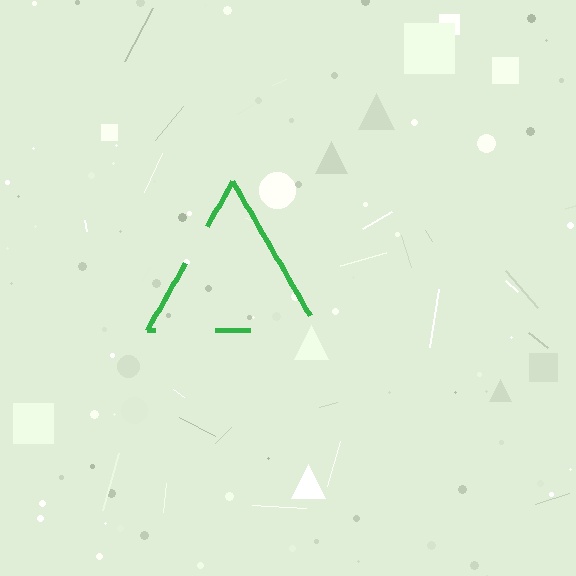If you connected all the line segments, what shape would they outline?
They would outline a triangle.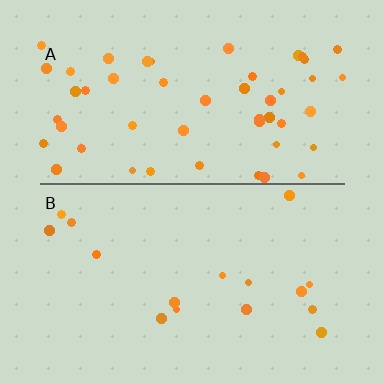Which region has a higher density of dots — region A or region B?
A (the top).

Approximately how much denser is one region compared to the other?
Approximately 3.1× — region A over region B.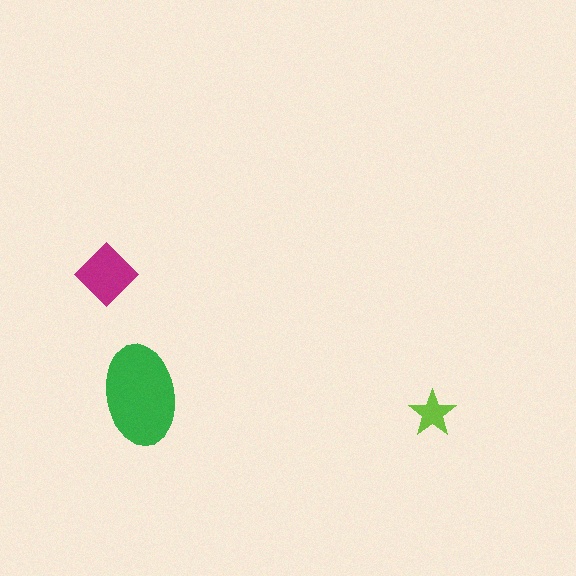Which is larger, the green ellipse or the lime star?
The green ellipse.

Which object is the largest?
The green ellipse.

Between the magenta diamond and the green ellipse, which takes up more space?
The green ellipse.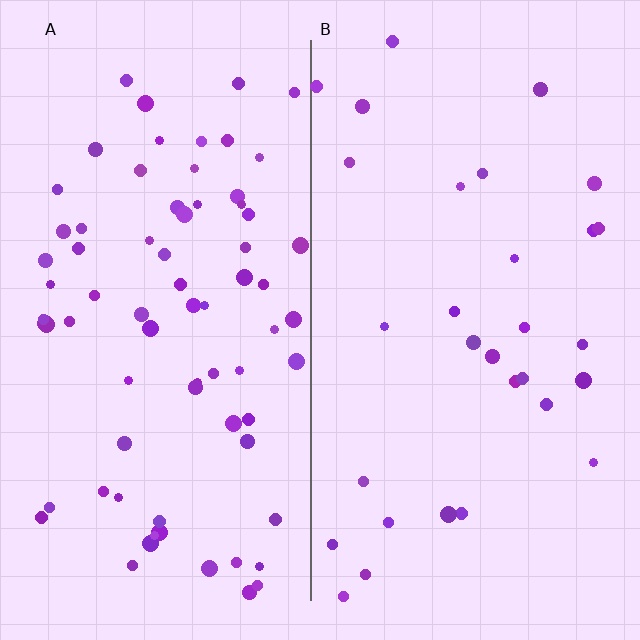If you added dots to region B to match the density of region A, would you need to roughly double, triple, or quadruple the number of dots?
Approximately double.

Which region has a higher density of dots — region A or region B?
A (the left).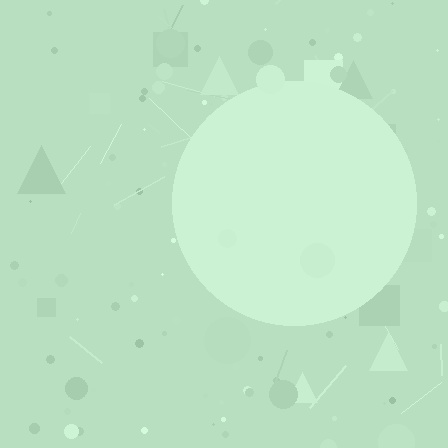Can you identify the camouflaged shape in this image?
The camouflaged shape is a circle.